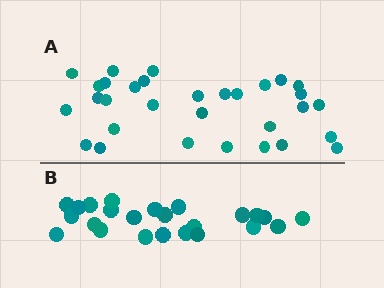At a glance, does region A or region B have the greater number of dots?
Region A (the top region) has more dots.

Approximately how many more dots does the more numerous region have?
Region A has roughly 8 or so more dots than region B.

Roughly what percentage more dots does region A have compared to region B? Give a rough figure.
About 30% more.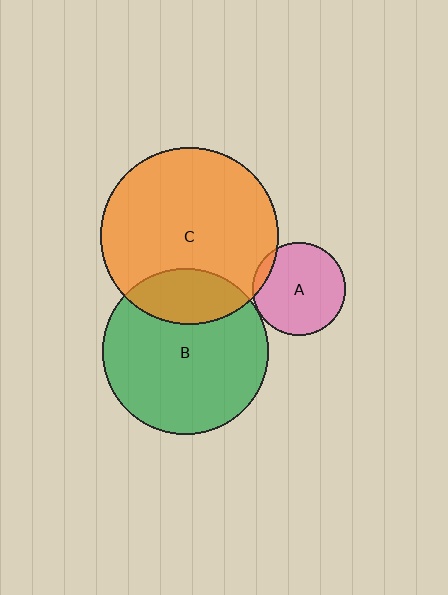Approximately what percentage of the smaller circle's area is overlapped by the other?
Approximately 25%.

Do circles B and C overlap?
Yes.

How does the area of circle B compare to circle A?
Approximately 3.2 times.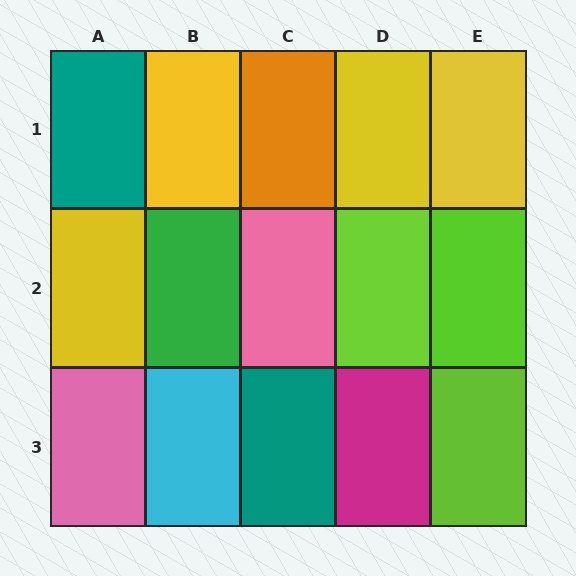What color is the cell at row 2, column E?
Lime.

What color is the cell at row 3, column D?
Magenta.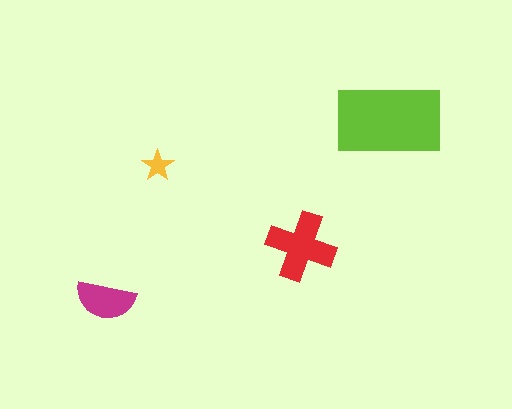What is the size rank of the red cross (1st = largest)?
2nd.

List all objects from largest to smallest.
The lime rectangle, the red cross, the magenta semicircle, the yellow star.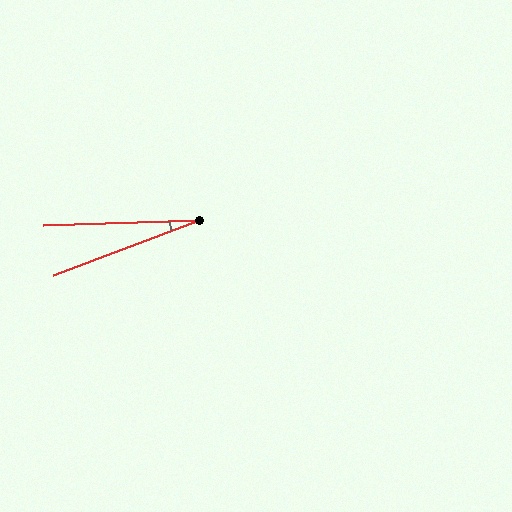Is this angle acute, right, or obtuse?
It is acute.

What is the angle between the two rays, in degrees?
Approximately 19 degrees.